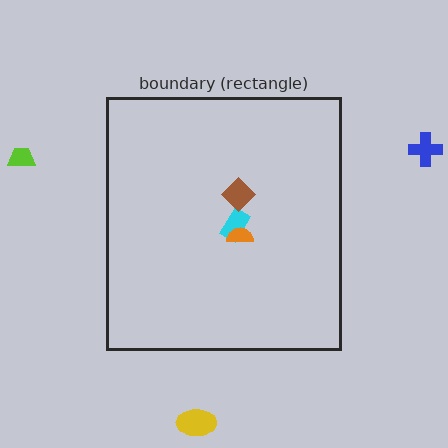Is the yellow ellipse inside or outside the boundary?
Outside.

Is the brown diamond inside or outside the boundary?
Inside.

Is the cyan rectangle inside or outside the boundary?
Inside.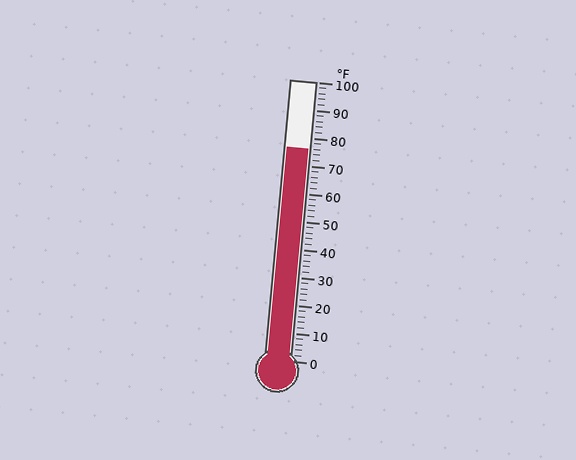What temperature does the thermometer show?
The thermometer shows approximately 76°F.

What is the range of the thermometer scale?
The thermometer scale ranges from 0°F to 100°F.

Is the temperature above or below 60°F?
The temperature is above 60°F.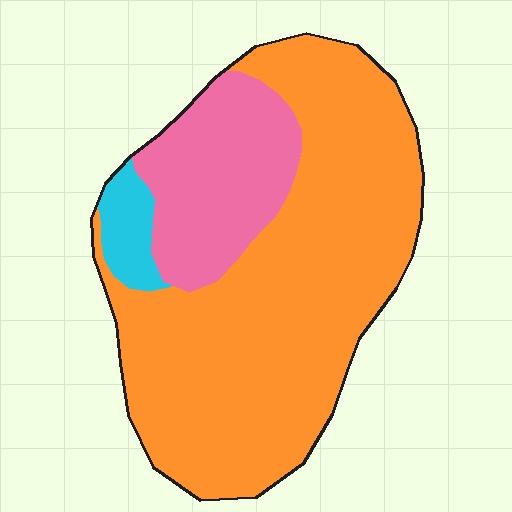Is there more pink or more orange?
Orange.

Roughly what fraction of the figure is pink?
Pink covers 22% of the figure.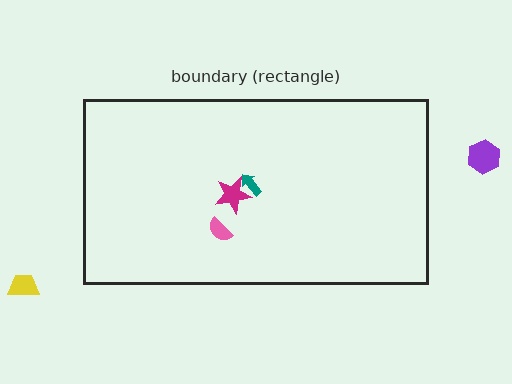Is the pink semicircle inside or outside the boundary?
Inside.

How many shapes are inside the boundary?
3 inside, 2 outside.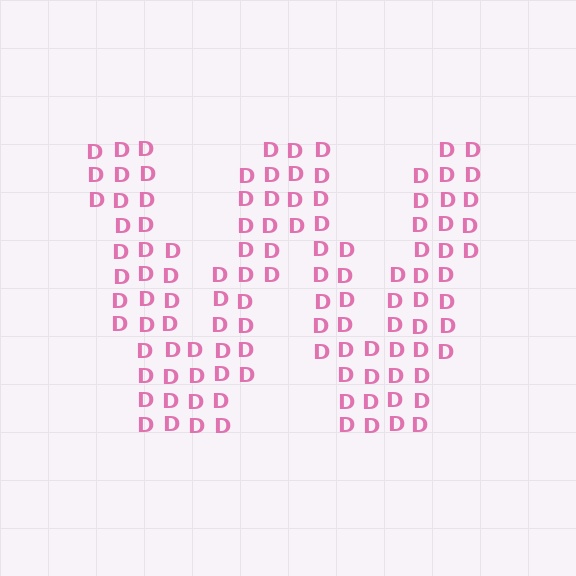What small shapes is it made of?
It is made of small letter D's.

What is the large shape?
The large shape is the letter W.